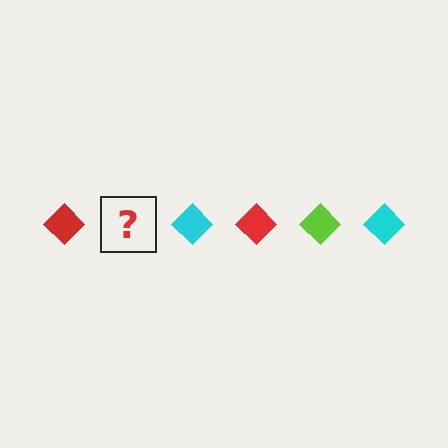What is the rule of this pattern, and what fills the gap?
The rule is that the pattern cycles through red, lime, cyan diamonds. The gap should be filled with a lime diamond.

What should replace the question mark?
The question mark should be replaced with a lime diamond.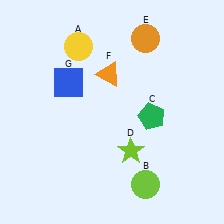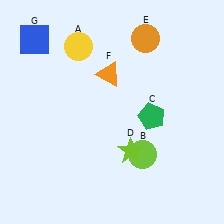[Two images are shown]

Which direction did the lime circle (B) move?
The lime circle (B) moved up.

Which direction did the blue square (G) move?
The blue square (G) moved up.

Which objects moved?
The objects that moved are: the lime circle (B), the blue square (G).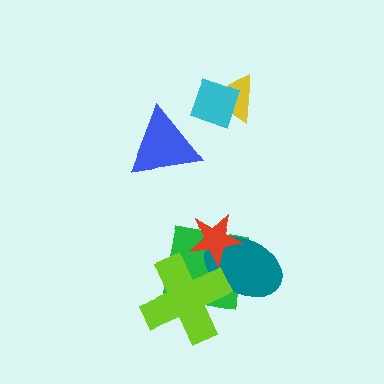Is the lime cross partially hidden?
No, no other shape covers it.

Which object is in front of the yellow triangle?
The cyan diamond is in front of the yellow triangle.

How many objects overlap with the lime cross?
2 objects overlap with the lime cross.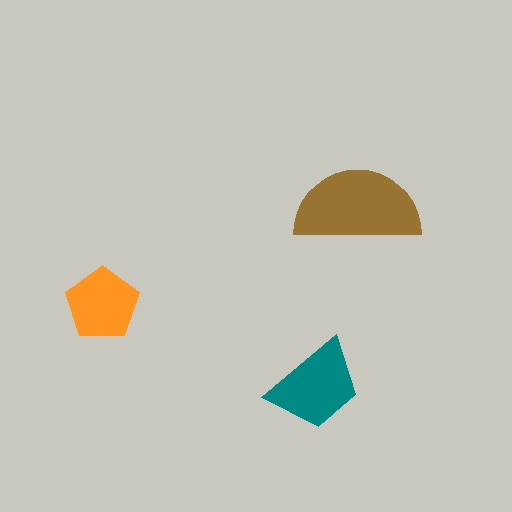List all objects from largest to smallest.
The brown semicircle, the teal trapezoid, the orange pentagon.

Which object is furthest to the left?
The orange pentagon is leftmost.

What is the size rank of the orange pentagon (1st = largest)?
3rd.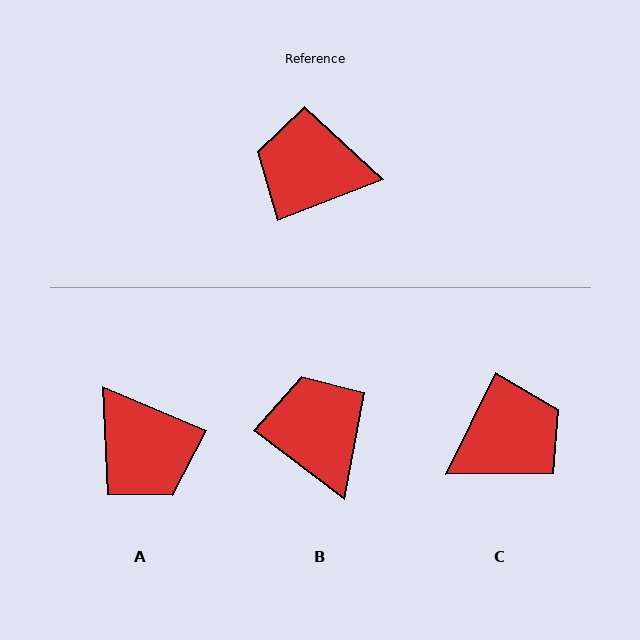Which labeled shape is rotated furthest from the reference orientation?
C, about 137 degrees away.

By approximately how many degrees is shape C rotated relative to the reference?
Approximately 137 degrees clockwise.